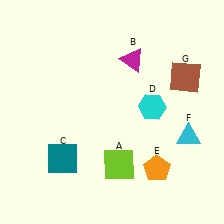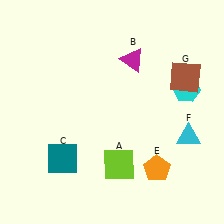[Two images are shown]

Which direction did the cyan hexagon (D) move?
The cyan hexagon (D) moved right.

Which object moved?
The cyan hexagon (D) moved right.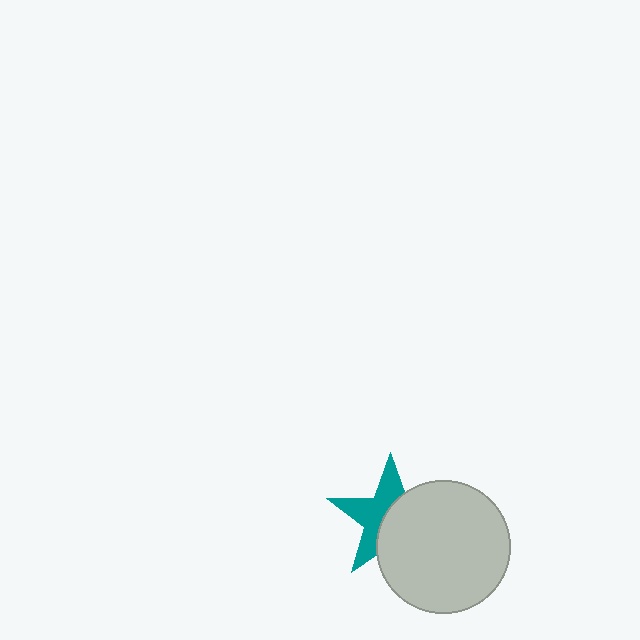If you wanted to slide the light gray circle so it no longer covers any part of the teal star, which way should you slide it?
Slide it toward the lower-right — that is the most direct way to separate the two shapes.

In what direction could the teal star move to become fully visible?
The teal star could move toward the upper-left. That would shift it out from behind the light gray circle entirely.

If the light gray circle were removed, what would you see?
You would see the complete teal star.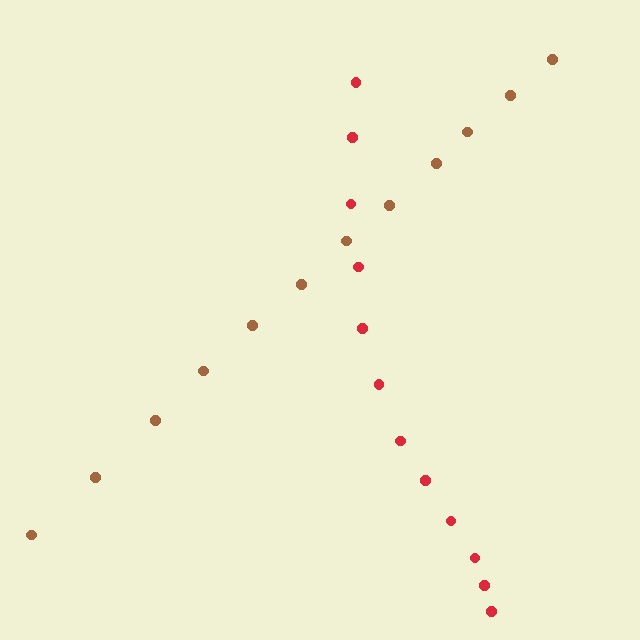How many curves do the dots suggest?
There are 2 distinct paths.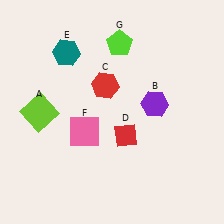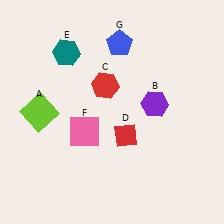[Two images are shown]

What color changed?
The pentagon (G) changed from lime in Image 1 to blue in Image 2.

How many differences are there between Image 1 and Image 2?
There is 1 difference between the two images.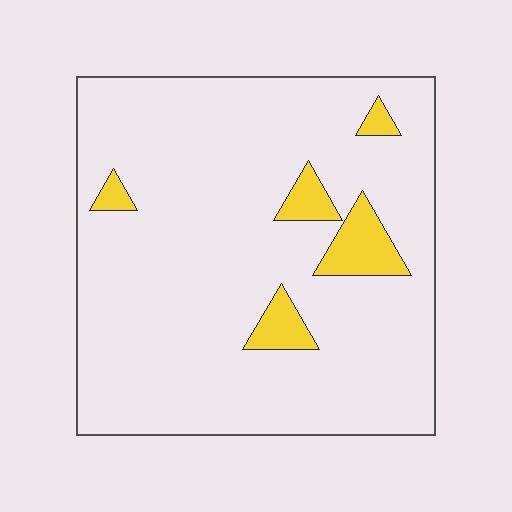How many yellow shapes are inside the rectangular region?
5.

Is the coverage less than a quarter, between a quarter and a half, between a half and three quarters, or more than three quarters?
Less than a quarter.